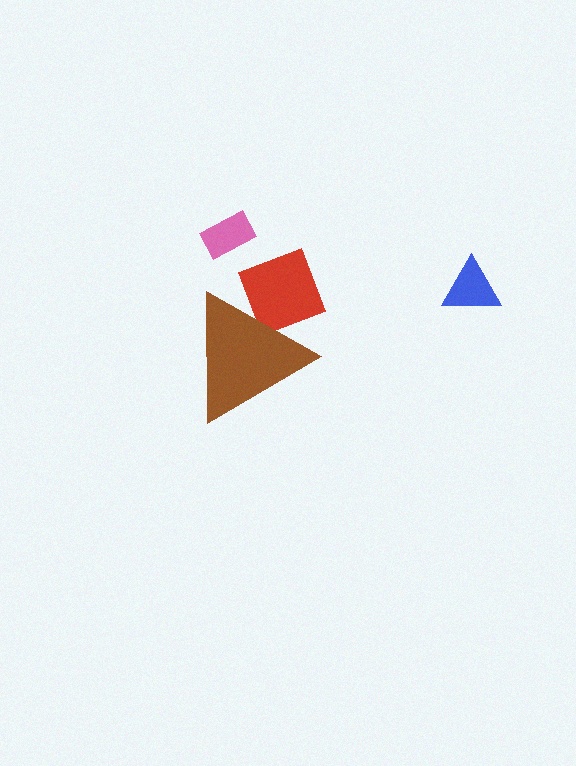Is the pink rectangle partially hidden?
No, the pink rectangle is fully visible.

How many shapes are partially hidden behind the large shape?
1 shape is partially hidden.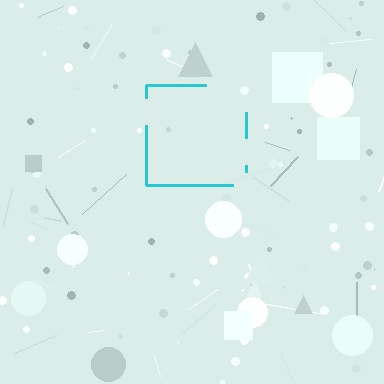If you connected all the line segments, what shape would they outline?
They would outline a square.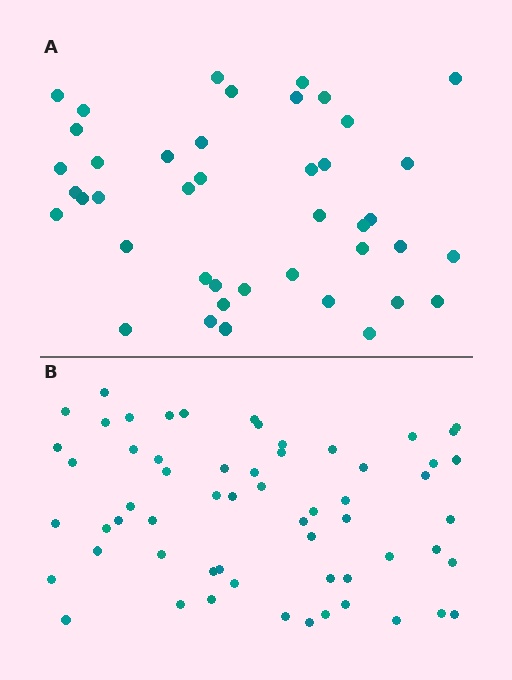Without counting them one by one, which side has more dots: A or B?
Region B (the bottom region) has more dots.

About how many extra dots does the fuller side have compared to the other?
Region B has approximately 20 more dots than region A.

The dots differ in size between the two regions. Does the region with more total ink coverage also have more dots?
No. Region A has more total ink coverage because its dots are larger, but region B actually contains more individual dots. Total area can be misleading — the number of items is what matters here.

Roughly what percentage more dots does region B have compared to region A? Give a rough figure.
About 45% more.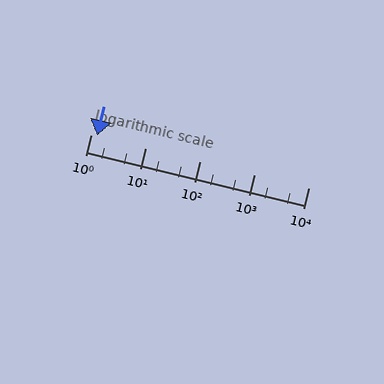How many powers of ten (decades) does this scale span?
The scale spans 4 decades, from 1 to 10000.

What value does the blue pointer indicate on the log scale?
The pointer indicates approximately 1.3.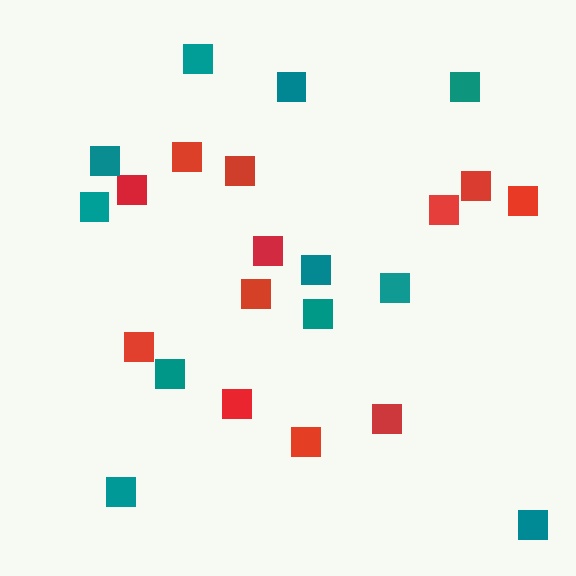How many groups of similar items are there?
There are 2 groups: one group of red squares (12) and one group of teal squares (11).